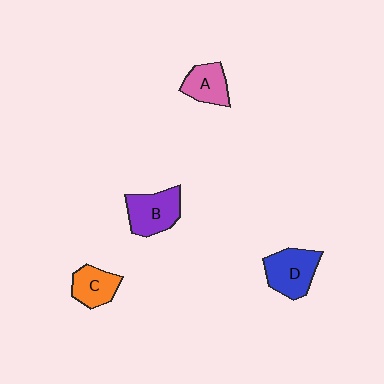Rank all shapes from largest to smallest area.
From largest to smallest: D (blue), B (purple), C (orange), A (pink).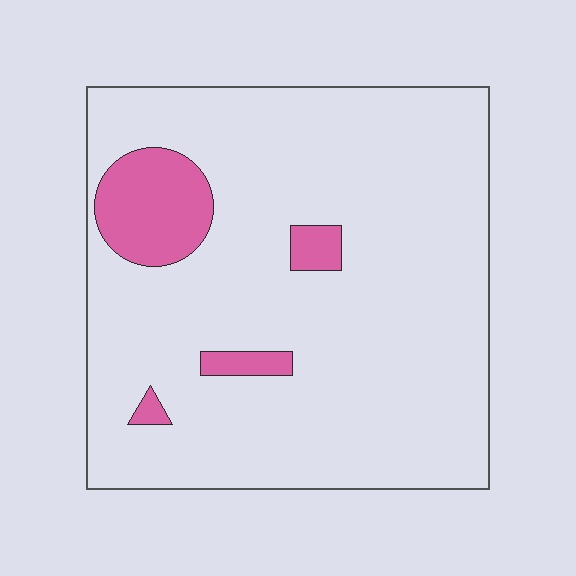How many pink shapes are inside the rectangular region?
4.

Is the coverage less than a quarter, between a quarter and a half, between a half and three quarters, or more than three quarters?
Less than a quarter.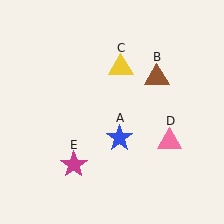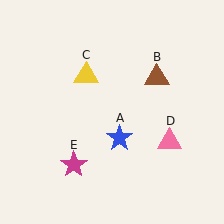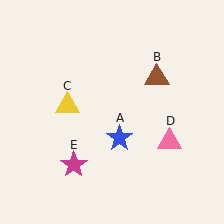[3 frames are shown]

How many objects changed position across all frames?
1 object changed position: yellow triangle (object C).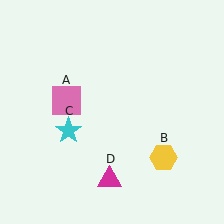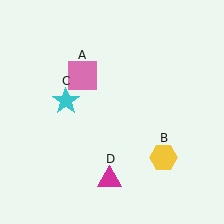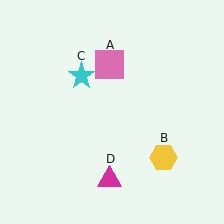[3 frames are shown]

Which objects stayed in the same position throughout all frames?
Yellow hexagon (object B) and magenta triangle (object D) remained stationary.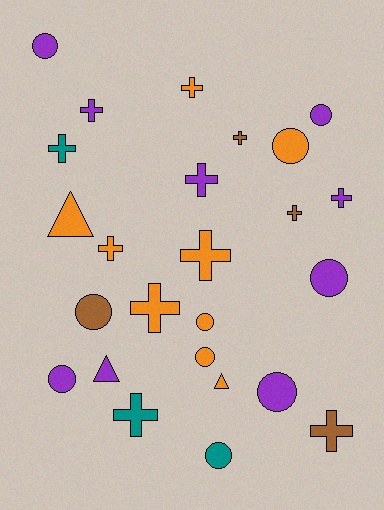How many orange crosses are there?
There are 4 orange crosses.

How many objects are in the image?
There are 25 objects.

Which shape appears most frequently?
Cross, with 12 objects.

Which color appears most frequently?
Orange, with 9 objects.